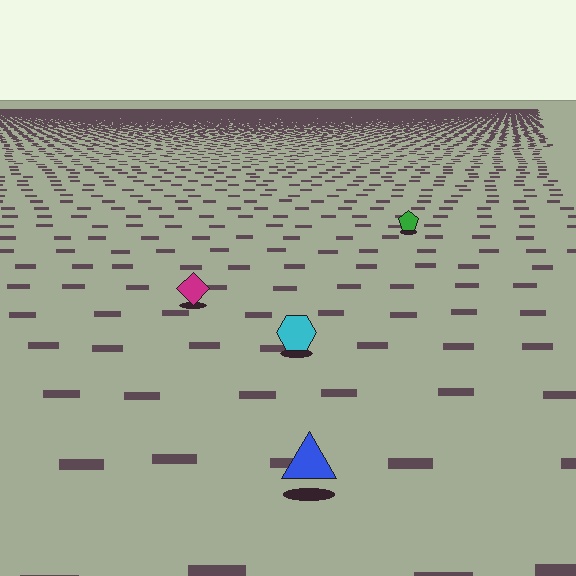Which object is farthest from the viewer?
The green pentagon is farthest from the viewer. It appears smaller and the ground texture around it is denser.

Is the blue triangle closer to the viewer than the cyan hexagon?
Yes. The blue triangle is closer — you can tell from the texture gradient: the ground texture is coarser near it.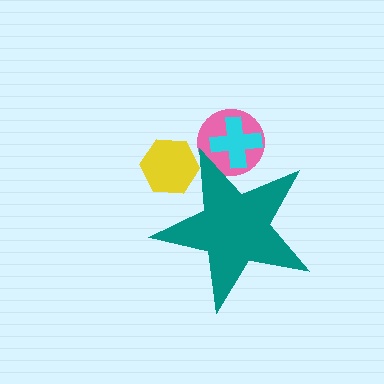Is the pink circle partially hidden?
Yes, the pink circle is partially hidden behind the teal star.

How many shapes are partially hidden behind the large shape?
3 shapes are partially hidden.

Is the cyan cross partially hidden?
Yes, the cyan cross is partially hidden behind the teal star.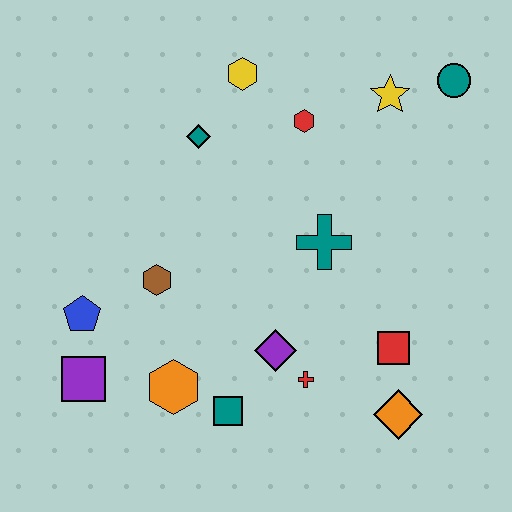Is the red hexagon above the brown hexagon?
Yes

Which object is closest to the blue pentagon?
The purple square is closest to the blue pentagon.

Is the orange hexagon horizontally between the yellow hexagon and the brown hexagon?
Yes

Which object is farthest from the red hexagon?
The purple square is farthest from the red hexagon.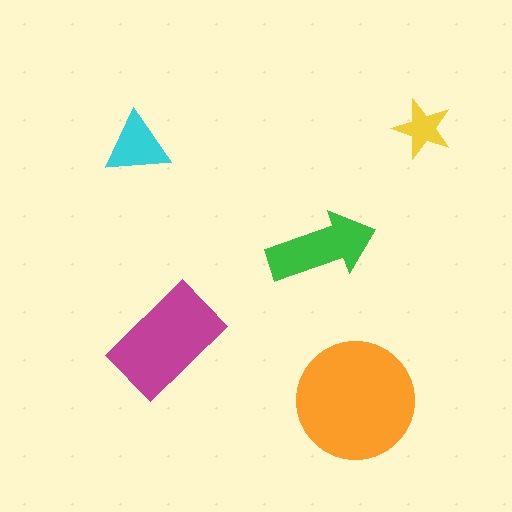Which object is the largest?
The orange circle.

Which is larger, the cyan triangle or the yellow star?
The cyan triangle.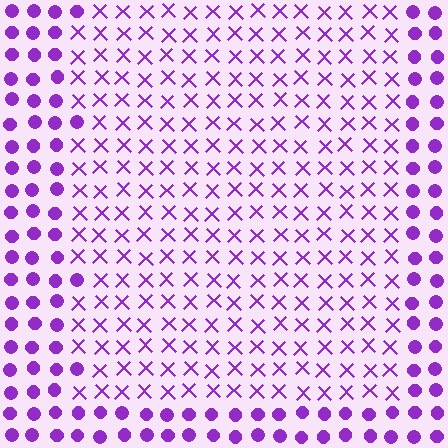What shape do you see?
I see a rectangle.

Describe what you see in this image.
The image is filled with small purple elements arranged in a uniform grid. A rectangle-shaped region contains X marks, while the surrounding area contains circles. The boundary is defined purely by the change in element shape.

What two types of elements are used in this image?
The image uses X marks inside the rectangle region and circles outside it.